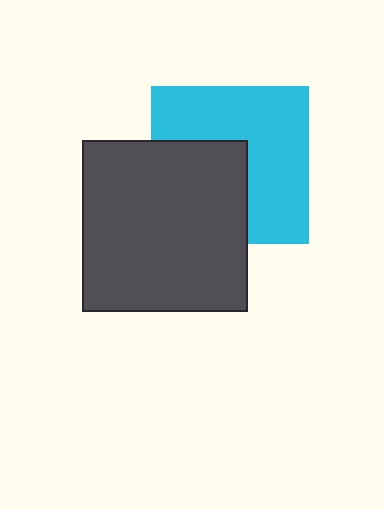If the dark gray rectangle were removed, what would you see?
You would see the complete cyan square.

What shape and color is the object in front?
The object in front is a dark gray rectangle.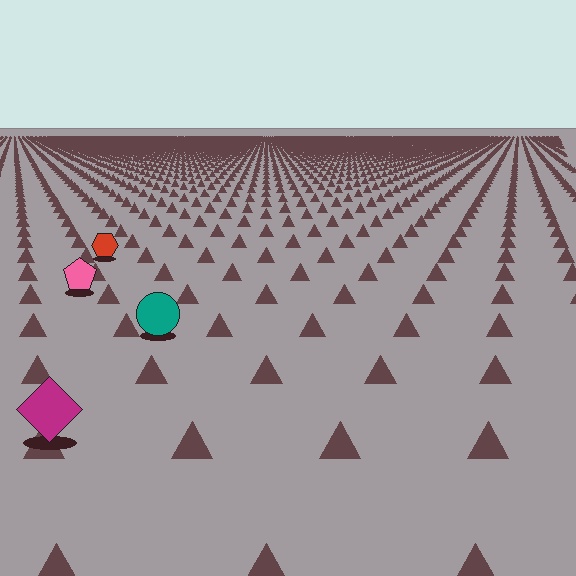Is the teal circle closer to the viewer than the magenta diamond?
No. The magenta diamond is closer — you can tell from the texture gradient: the ground texture is coarser near it.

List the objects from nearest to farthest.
From nearest to farthest: the magenta diamond, the teal circle, the pink pentagon, the red hexagon.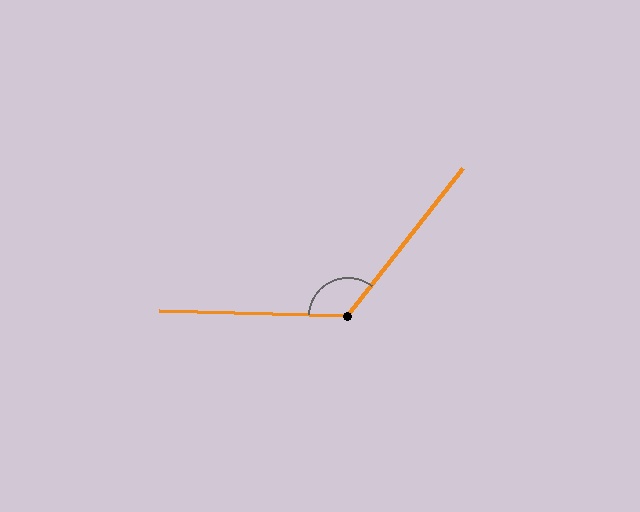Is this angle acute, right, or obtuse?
It is obtuse.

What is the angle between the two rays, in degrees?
Approximately 126 degrees.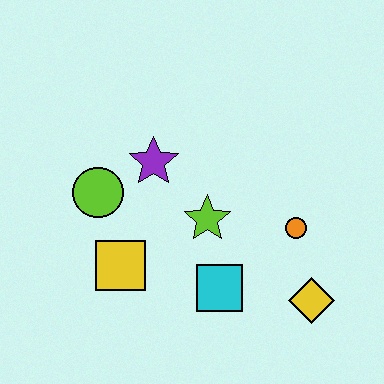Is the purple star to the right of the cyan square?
No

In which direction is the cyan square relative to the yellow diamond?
The cyan square is to the left of the yellow diamond.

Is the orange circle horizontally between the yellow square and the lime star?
No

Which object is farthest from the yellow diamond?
The lime circle is farthest from the yellow diamond.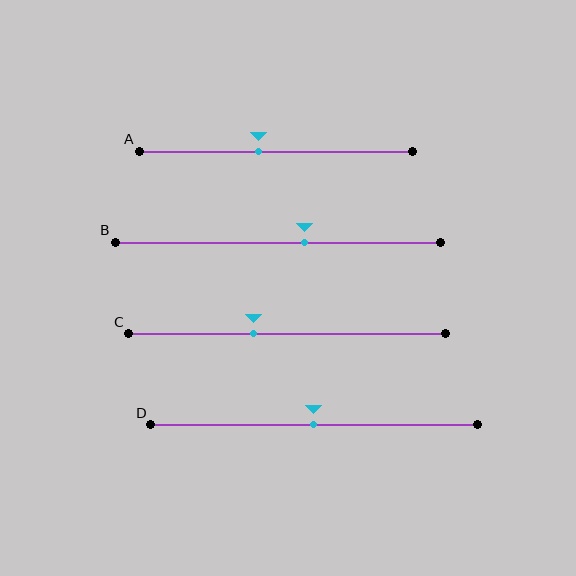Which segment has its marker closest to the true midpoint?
Segment D has its marker closest to the true midpoint.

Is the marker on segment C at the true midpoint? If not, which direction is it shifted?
No, the marker on segment C is shifted to the left by about 11% of the segment length.